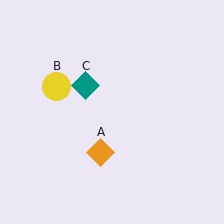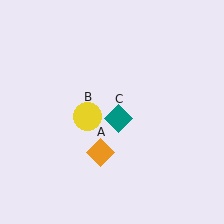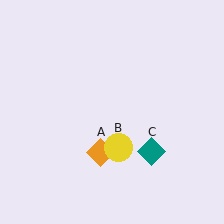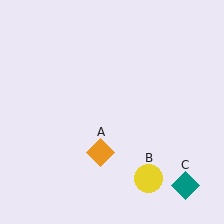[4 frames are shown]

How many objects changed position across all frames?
2 objects changed position: yellow circle (object B), teal diamond (object C).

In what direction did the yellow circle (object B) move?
The yellow circle (object B) moved down and to the right.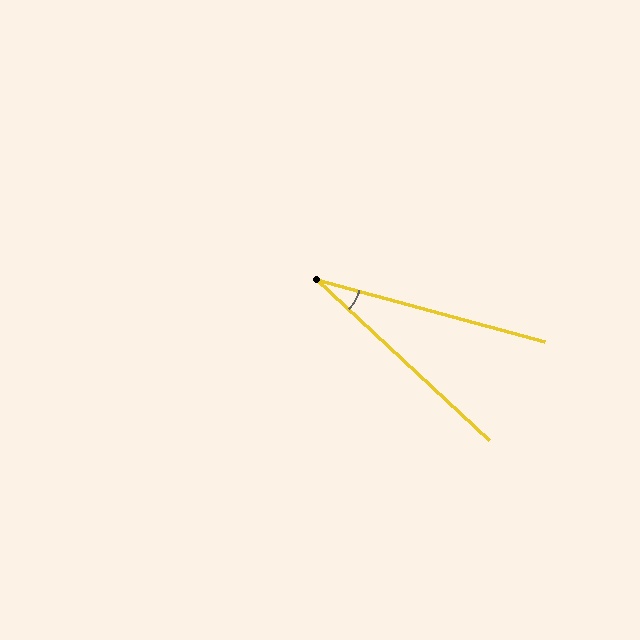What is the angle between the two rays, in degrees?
Approximately 28 degrees.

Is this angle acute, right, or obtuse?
It is acute.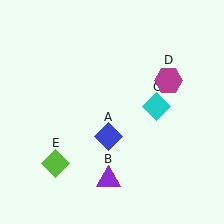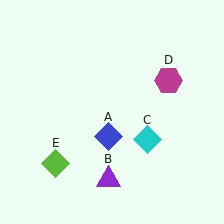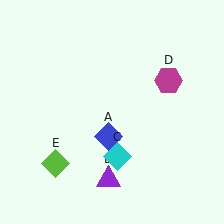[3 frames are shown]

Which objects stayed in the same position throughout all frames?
Blue diamond (object A) and purple triangle (object B) and magenta hexagon (object D) and lime diamond (object E) remained stationary.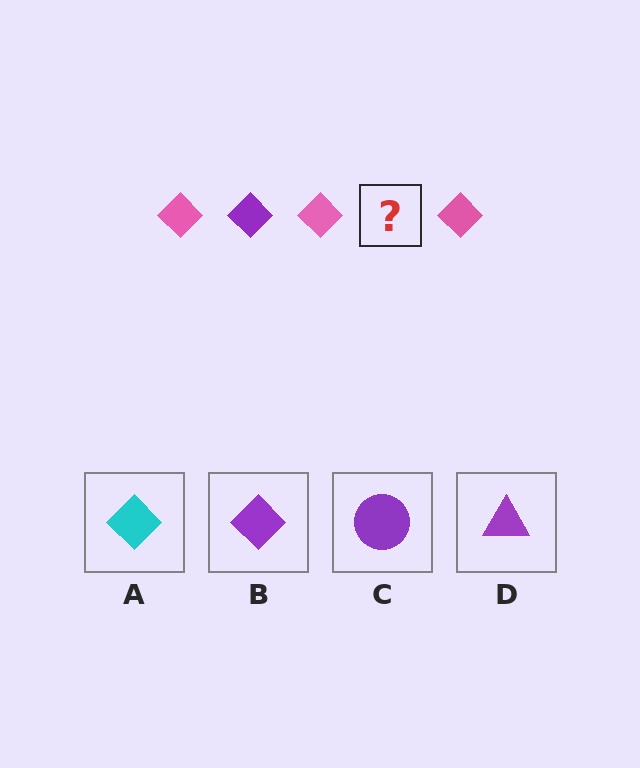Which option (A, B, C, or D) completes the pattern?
B.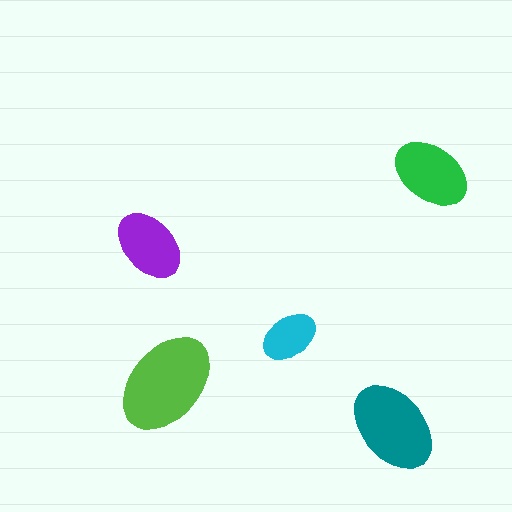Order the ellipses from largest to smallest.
the lime one, the teal one, the green one, the purple one, the cyan one.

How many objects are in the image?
There are 5 objects in the image.